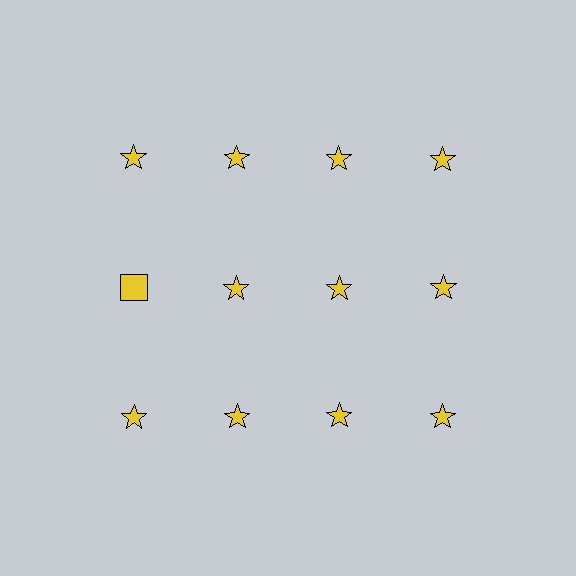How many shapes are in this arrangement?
There are 12 shapes arranged in a grid pattern.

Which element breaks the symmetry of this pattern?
The yellow square in the second row, leftmost column breaks the symmetry. All other shapes are yellow stars.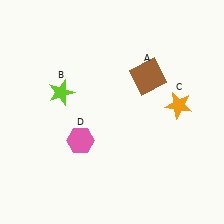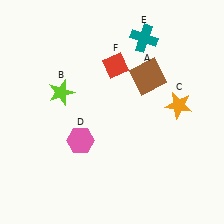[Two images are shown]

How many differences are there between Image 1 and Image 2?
There are 2 differences between the two images.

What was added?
A teal cross (E), a red diamond (F) were added in Image 2.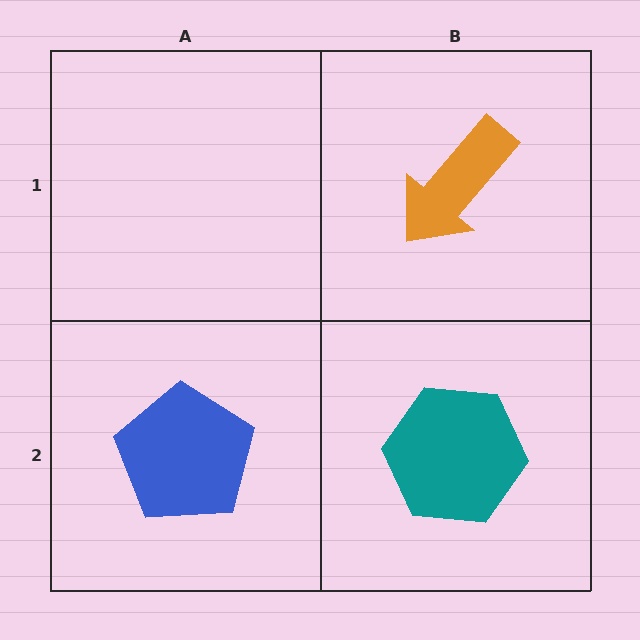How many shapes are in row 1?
1 shape.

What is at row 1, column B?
An orange arrow.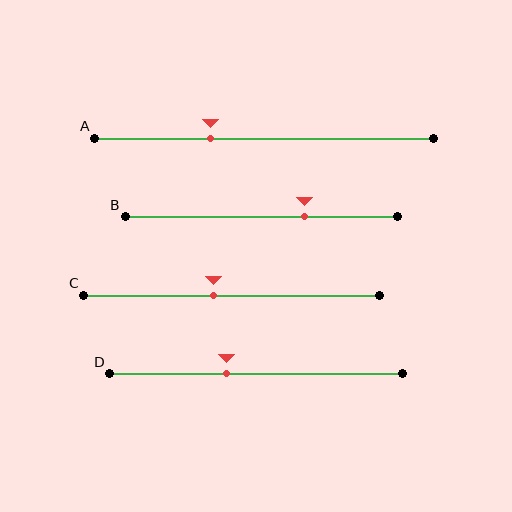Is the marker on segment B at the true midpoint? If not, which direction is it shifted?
No, the marker on segment B is shifted to the right by about 16% of the segment length.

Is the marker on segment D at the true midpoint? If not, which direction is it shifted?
No, the marker on segment D is shifted to the left by about 10% of the segment length.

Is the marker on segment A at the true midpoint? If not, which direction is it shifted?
No, the marker on segment A is shifted to the left by about 16% of the segment length.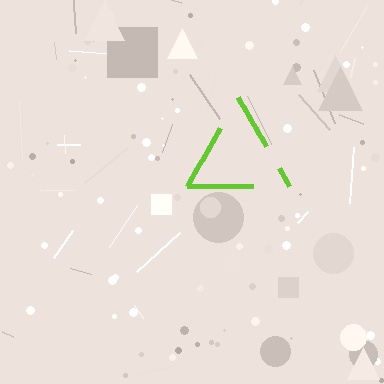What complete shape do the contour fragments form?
The contour fragments form a triangle.